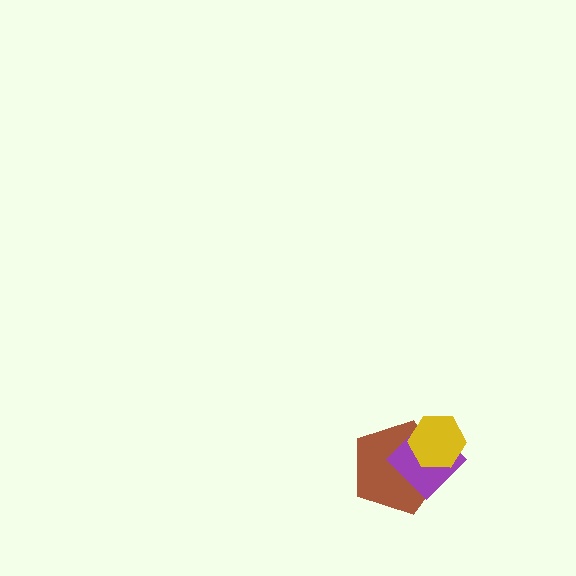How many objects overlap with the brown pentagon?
2 objects overlap with the brown pentagon.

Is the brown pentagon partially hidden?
Yes, it is partially covered by another shape.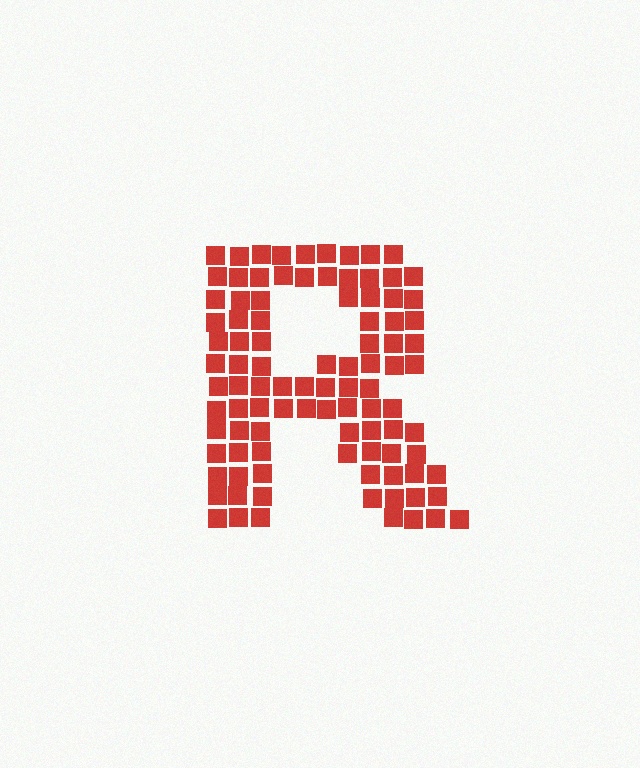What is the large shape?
The large shape is the letter R.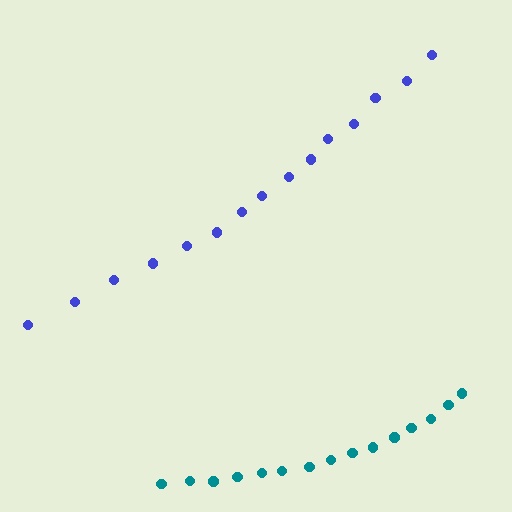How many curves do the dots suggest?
There are 2 distinct paths.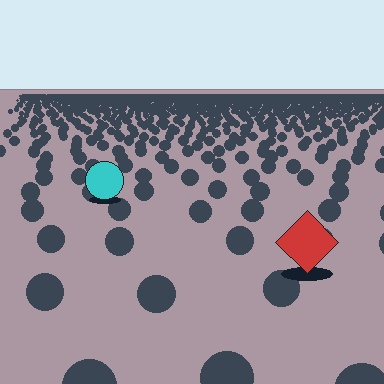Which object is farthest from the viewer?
The cyan circle is farthest from the viewer. It appears smaller and the ground texture around it is denser.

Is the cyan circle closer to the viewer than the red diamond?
No. The red diamond is closer — you can tell from the texture gradient: the ground texture is coarser near it.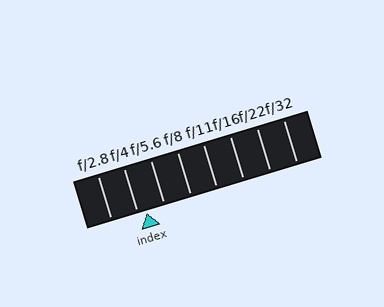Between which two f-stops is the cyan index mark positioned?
The index mark is between f/4 and f/5.6.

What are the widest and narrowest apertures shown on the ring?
The widest aperture shown is f/2.8 and the narrowest is f/32.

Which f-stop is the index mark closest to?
The index mark is closest to f/4.